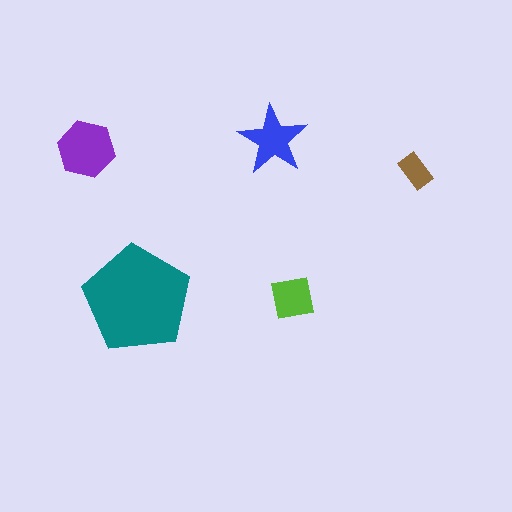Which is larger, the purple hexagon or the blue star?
The purple hexagon.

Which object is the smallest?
The brown rectangle.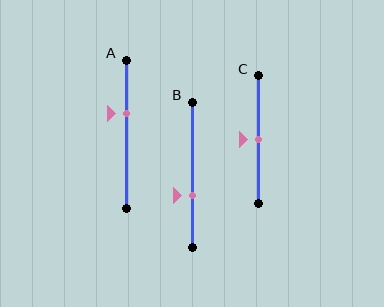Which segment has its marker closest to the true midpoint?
Segment C has its marker closest to the true midpoint.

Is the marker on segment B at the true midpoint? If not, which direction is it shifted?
No, the marker on segment B is shifted downward by about 15% of the segment length.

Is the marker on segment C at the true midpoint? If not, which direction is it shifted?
Yes, the marker on segment C is at the true midpoint.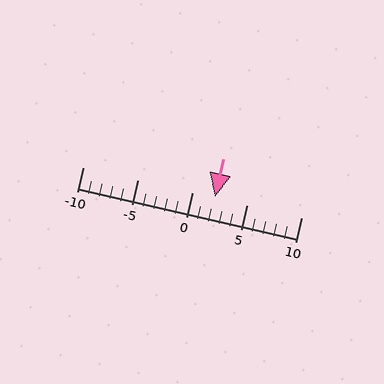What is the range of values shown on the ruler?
The ruler shows values from -10 to 10.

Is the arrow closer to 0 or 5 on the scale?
The arrow is closer to 0.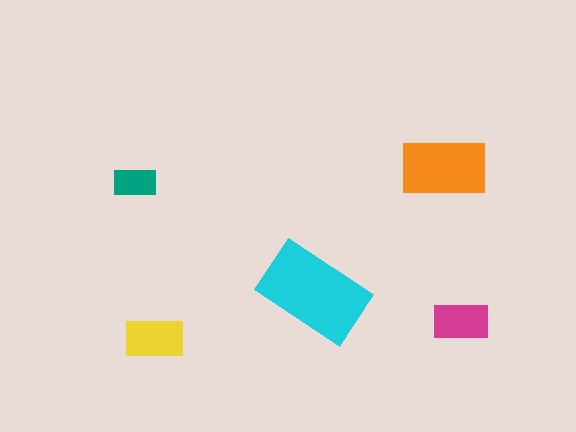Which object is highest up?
The orange rectangle is topmost.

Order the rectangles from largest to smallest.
the cyan one, the orange one, the yellow one, the magenta one, the teal one.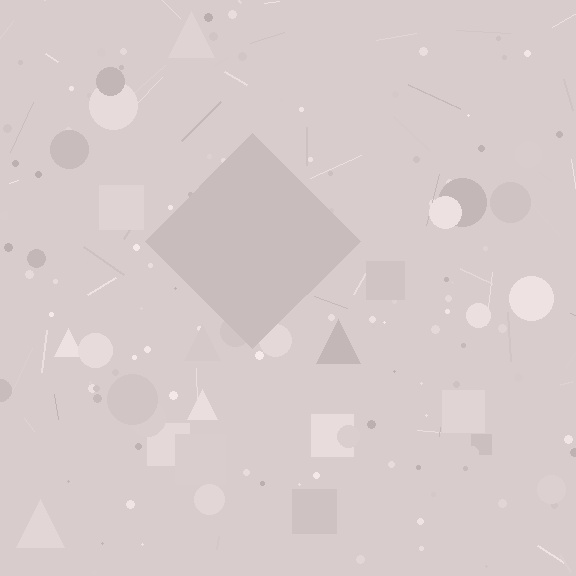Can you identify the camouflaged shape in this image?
The camouflaged shape is a diamond.